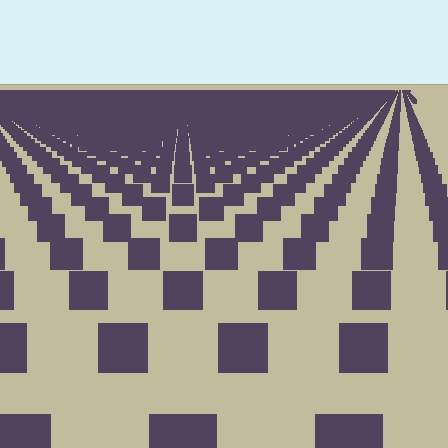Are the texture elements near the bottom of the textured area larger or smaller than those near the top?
Larger. Near the bottom, elements are closer to the viewer and appear at a bigger on-screen size.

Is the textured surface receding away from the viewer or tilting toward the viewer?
The surface is receding away from the viewer. Texture elements get smaller and denser toward the top.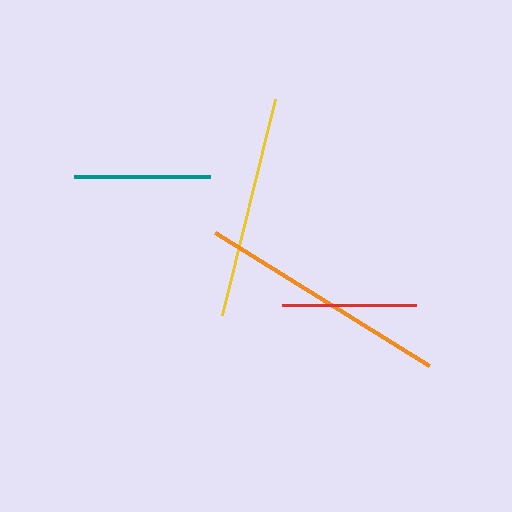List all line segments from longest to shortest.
From longest to shortest: orange, yellow, teal, red.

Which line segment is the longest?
The orange line is the longest at approximately 252 pixels.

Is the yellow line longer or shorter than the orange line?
The orange line is longer than the yellow line.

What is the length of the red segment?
The red segment is approximately 134 pixels long.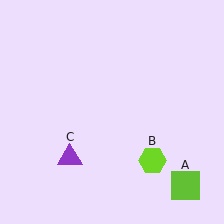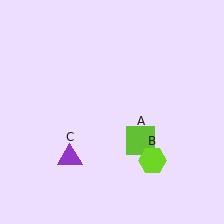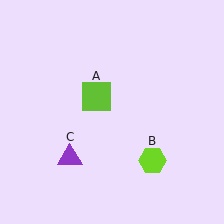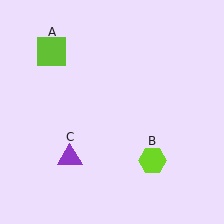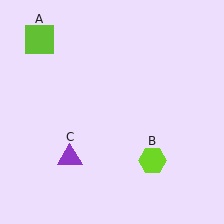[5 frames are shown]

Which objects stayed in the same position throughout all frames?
Lime hexagon (object B) and purple triangle (object C) remained stationary.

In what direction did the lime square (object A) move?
The lime square (object A) moved up and to the left.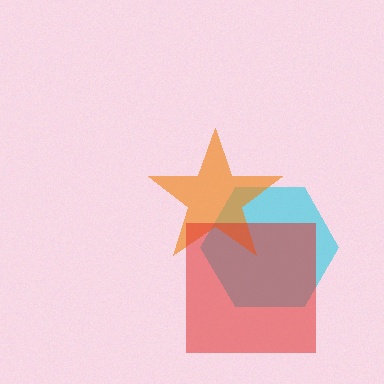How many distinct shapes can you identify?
There are 3 distinct shapes: a cyan hexagon, an orange star, a red square.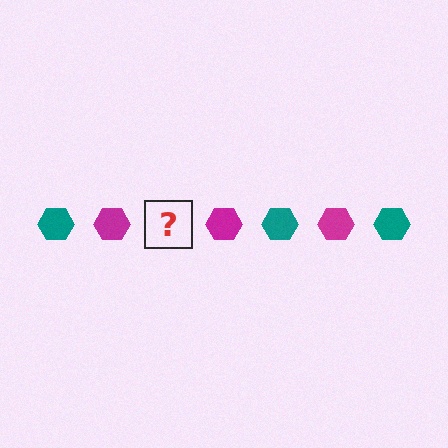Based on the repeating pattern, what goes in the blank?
The blank should be a teal hexagon.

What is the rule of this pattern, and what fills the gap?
The rule is that the pattern cycles through teal, magenta hexagons. The gap should be filled with a teal hexagon.